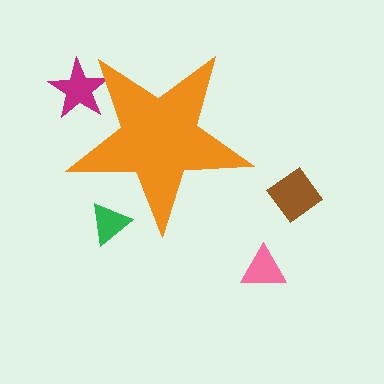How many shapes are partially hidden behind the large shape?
2 shapes are partially hidden.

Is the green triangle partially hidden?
Yes, the green triangle is partially hidden behind the orange star.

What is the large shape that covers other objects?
An orange star.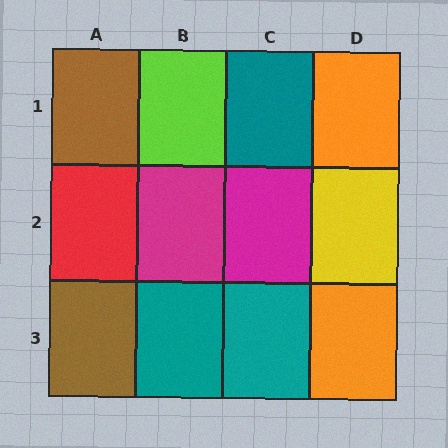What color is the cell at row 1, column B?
Lime.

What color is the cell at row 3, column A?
Brown.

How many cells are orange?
2 cells are orange.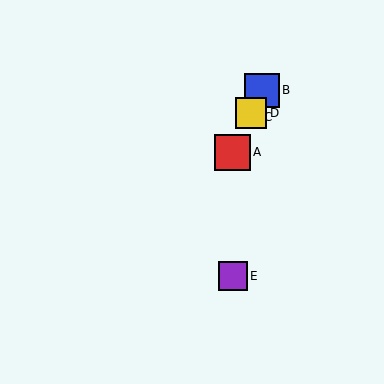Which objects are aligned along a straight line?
Objects A, B, C, D are aligned along a straight line.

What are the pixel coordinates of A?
Object A is at (232, 152).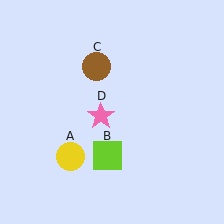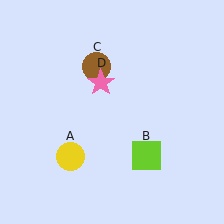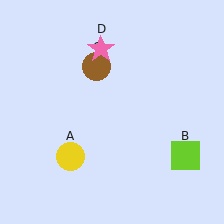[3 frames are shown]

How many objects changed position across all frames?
2 objects changed position: lime square (object B), pink star (object D).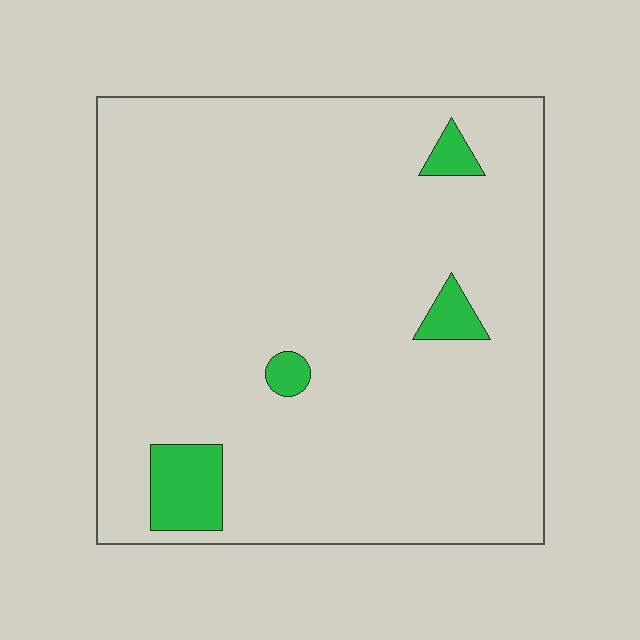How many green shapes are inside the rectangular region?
4.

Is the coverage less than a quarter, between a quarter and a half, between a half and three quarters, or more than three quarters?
Less than a quarter.